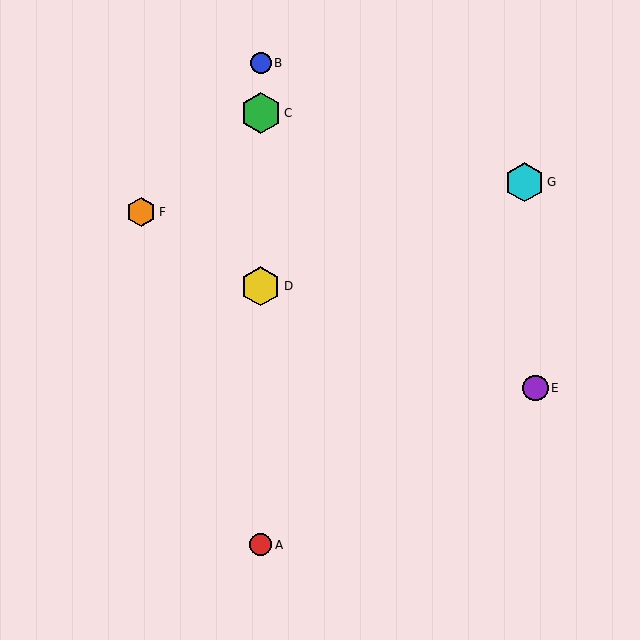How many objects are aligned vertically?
4 objects (A, B, C, D) are aligned vertically.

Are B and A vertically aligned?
Yes, both are at x≈261.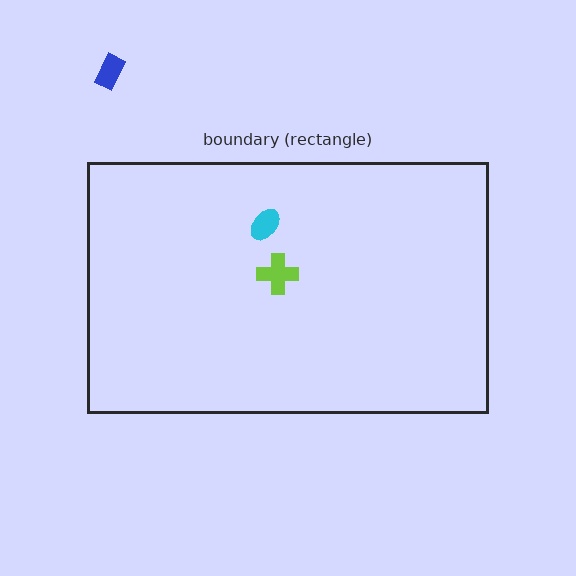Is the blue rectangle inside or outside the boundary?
Outside.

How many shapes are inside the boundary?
2 inside, 1 outside.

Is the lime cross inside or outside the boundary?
Inside.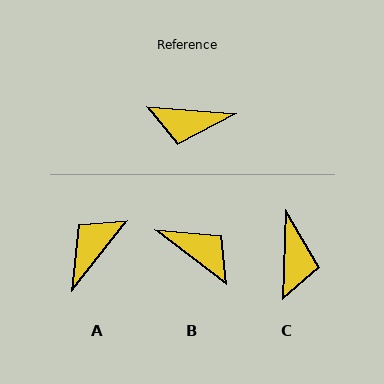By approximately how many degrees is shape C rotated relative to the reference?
Approximately 92 degrees counter-clockwise.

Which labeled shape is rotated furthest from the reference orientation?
B, about 147 degrees away.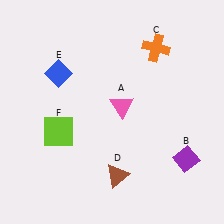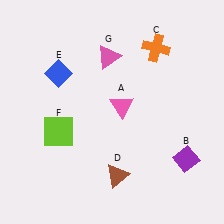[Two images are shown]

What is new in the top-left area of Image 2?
A pink triangle (G) was added in the top-left area of Image 2.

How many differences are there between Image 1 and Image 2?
There is 1 difference between the two images.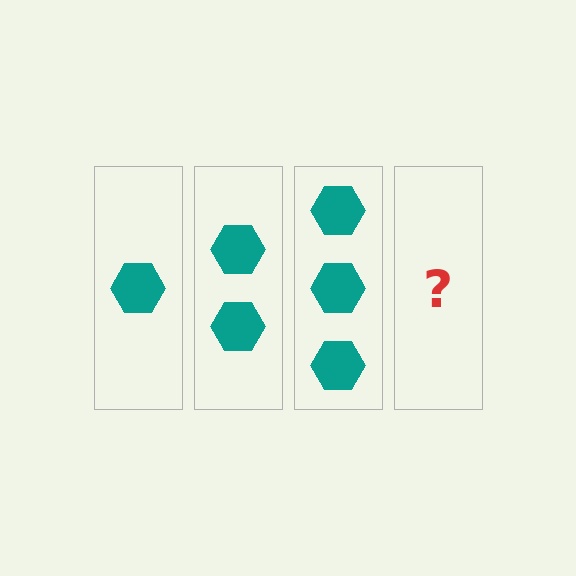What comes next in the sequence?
The next element should be 4 hexagons.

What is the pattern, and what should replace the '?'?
The pattern is that each step adds one more hexagon. The '?' should be 4 hexagons.